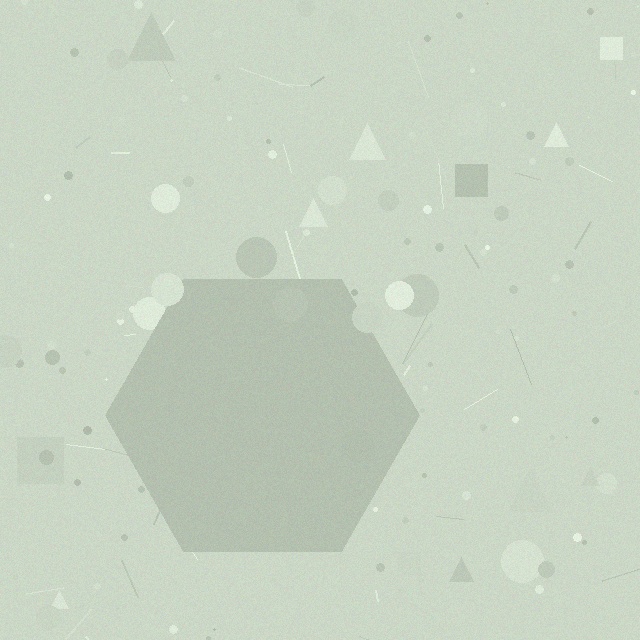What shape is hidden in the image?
A hexagon is hidden in the image.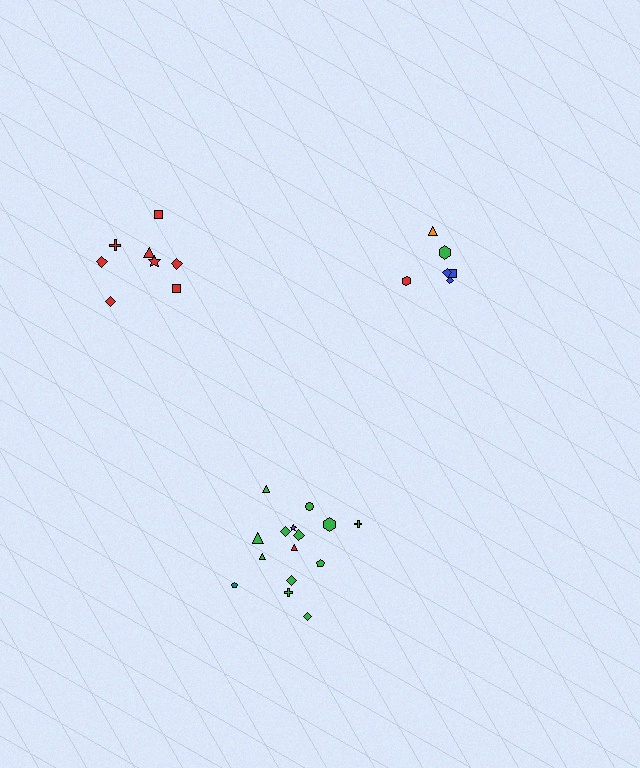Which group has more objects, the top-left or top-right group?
The top-left group.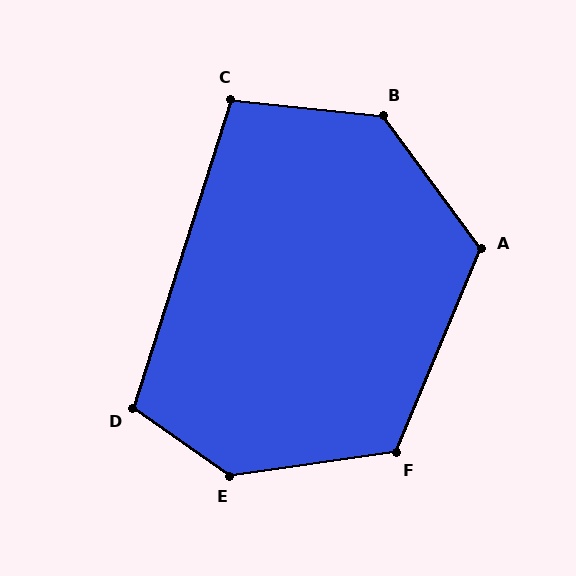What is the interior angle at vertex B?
Approximately 132 degrees (obtuse).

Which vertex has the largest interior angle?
E, at approximately 137 degrees.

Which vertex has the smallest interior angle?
C, at approximately 102 degrees.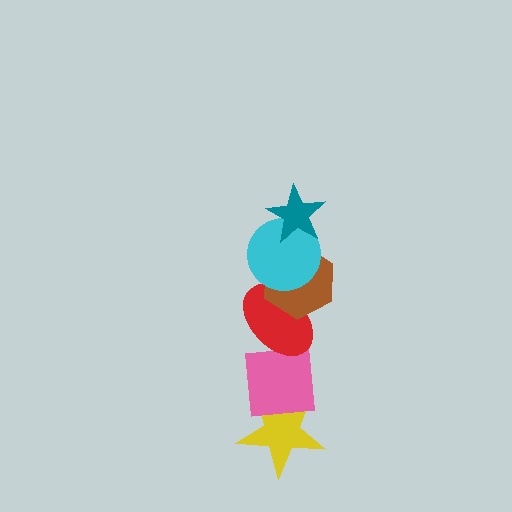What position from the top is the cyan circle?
The cyan circle is 2nd from the top.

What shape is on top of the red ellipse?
The brown hexagon is on top of the red ellipse.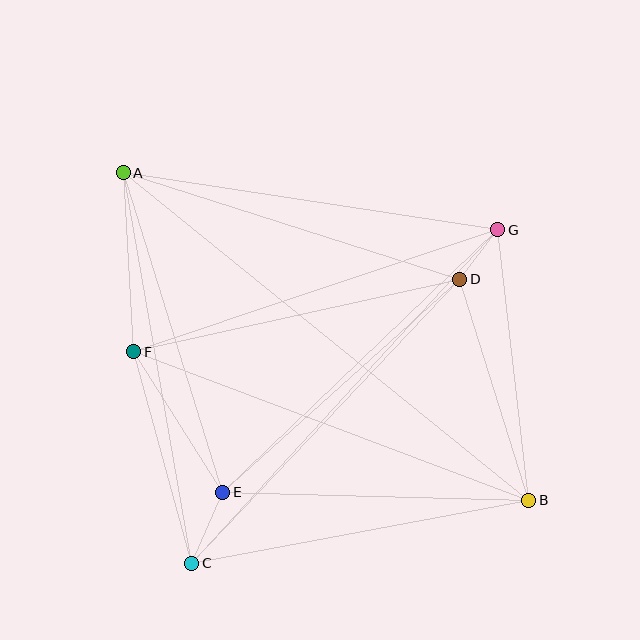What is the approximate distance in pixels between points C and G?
The distance between C and G is approximately 453 pixels.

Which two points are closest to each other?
Points D and G are closest to each other.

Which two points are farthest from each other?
Points A and B are farthest from each other.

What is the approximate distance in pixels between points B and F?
The distance between B and F is approximately 422 pixels.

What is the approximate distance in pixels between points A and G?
The distance between A and G is approximately 379 pixels.